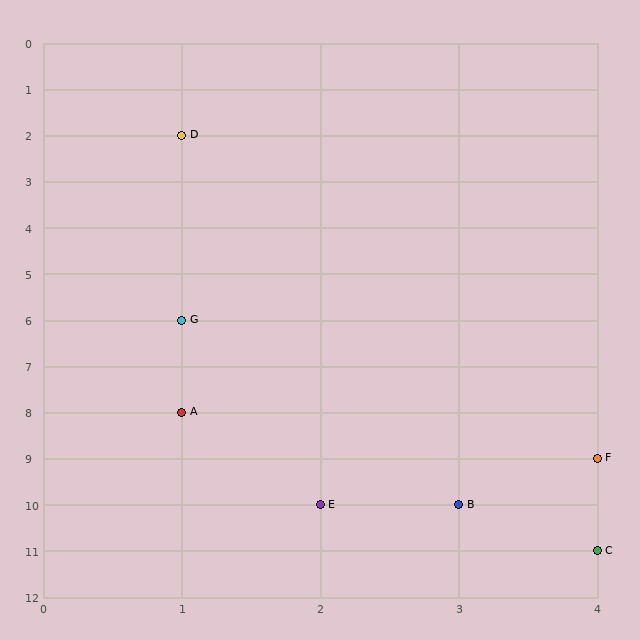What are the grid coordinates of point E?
Point E is at grid coordinates (2, 10).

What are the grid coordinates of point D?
Point D is at grid coordinates (1, 2).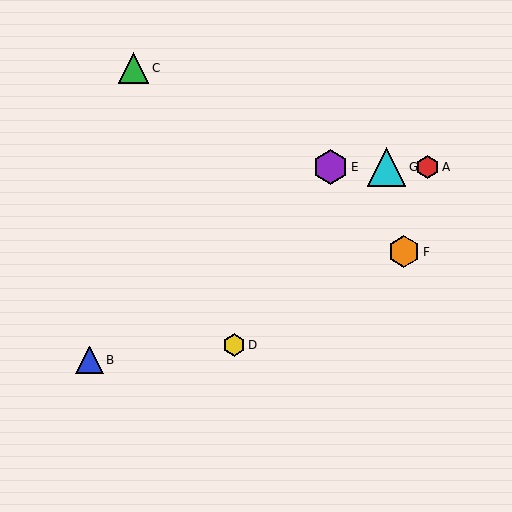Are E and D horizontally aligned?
No, E is at y≈167 and D is at y≈345.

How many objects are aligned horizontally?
3 objects (A, E, G) are aligned horizontally.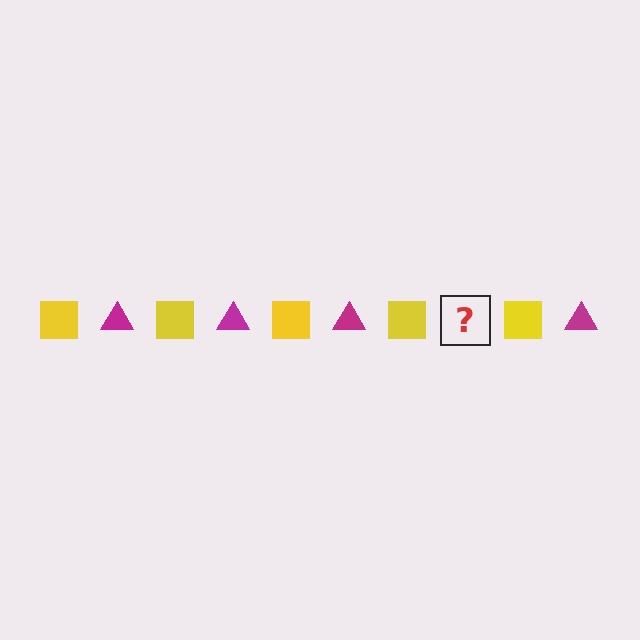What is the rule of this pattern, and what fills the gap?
The rule is that the pattern alternates between yellow square and magenta triangle. The gap should be filled with a magenta triangle.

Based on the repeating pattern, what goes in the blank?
The blank should be a magenta triangle.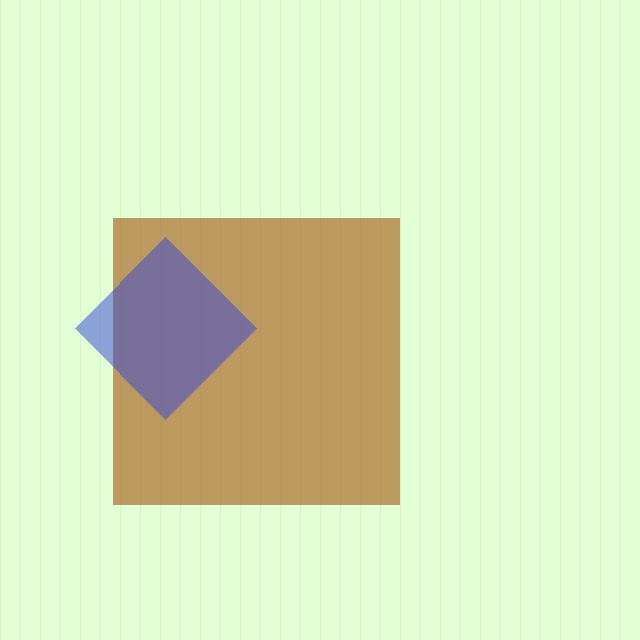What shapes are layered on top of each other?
The layered shapes are: a brown square, a blue diamond.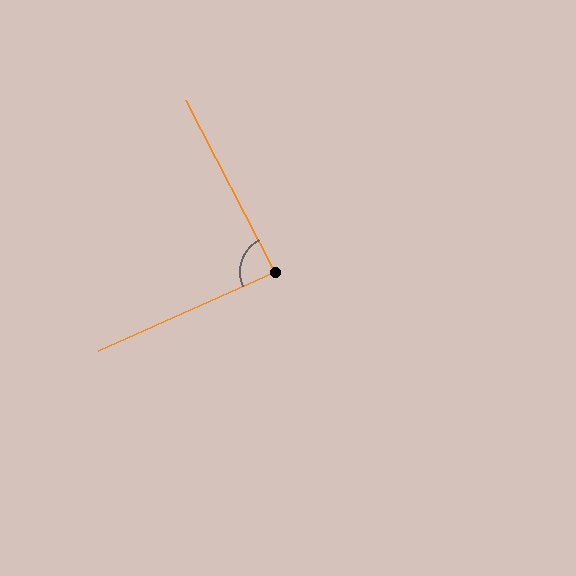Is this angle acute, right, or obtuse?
It is approximately a right angle.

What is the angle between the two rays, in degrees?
Approximately 86 degrees.